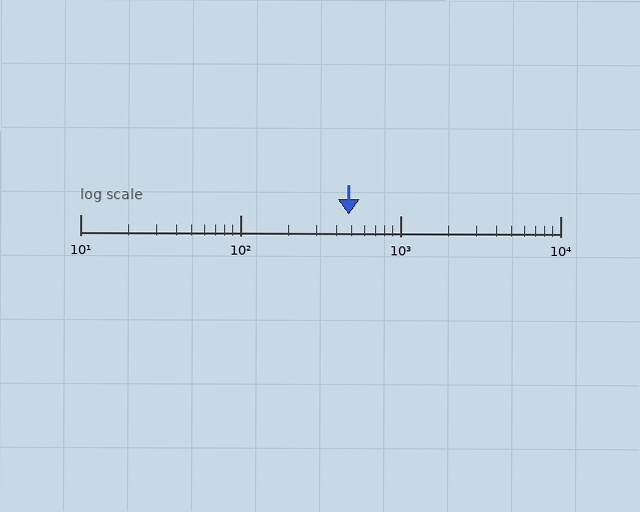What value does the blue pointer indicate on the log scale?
The pointer indicates approximately 480.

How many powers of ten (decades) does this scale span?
The scale spans 3 decades, from 10 to 10000.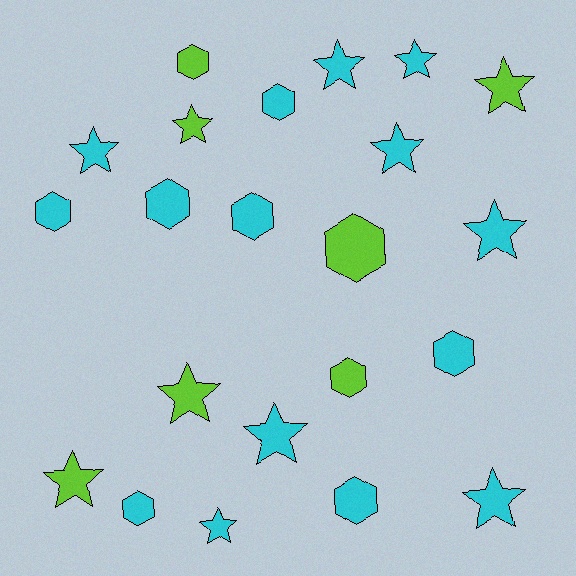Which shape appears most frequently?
Star, with 12 objects.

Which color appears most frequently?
Cyan, with 15 objects.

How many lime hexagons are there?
There are 3 lime hexagons.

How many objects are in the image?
There are 22 objects.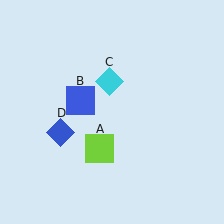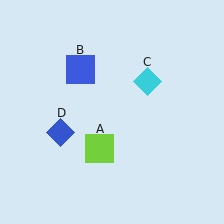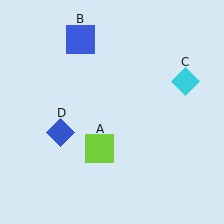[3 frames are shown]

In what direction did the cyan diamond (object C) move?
The cyan diamond (object C) moved right.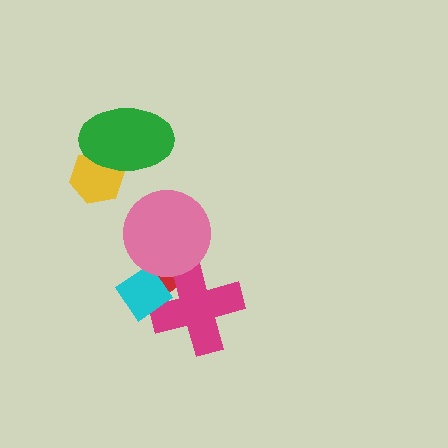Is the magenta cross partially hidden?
Yes, it is partially covered by another shape.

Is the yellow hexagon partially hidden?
Yes, it is partially covered by another shape.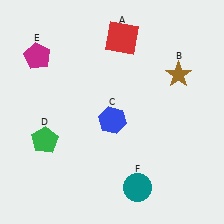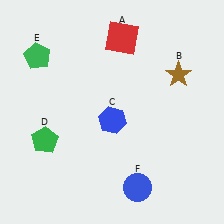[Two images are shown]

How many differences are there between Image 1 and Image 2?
There are 2 differences between the two images.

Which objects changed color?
E changed from magenta to green. F changed from teal to blue.